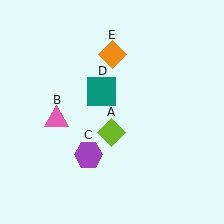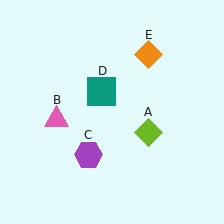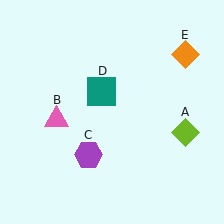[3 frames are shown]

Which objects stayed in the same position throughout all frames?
Pink triangle (object B) and purple hexagon (object C) and teal square (object D) remained stationary.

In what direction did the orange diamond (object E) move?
The orange diamond (object E) moved right.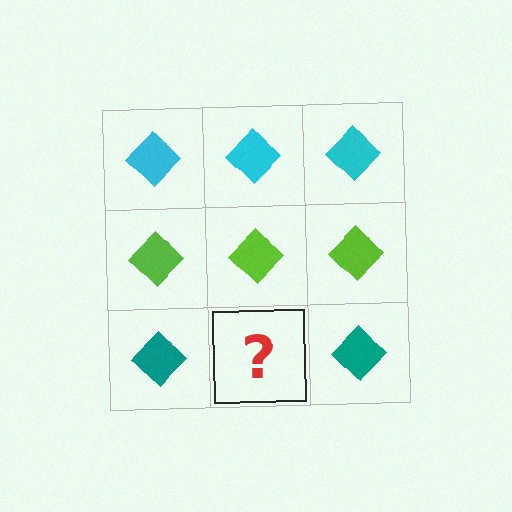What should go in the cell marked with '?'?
The missing cell should contain a teal diamond.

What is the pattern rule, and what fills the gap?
The rule is that each row has a consistent color. The gap should be filled with a teal diamond.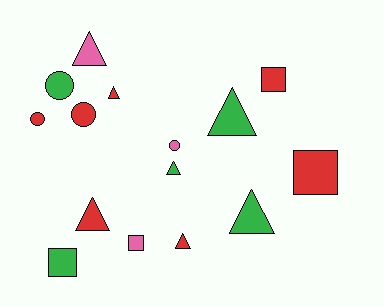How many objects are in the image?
There are 15 objects.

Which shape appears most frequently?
Triangle, with 7 objects.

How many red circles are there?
There are 2 red circles.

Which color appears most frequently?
Red, with 7 objects.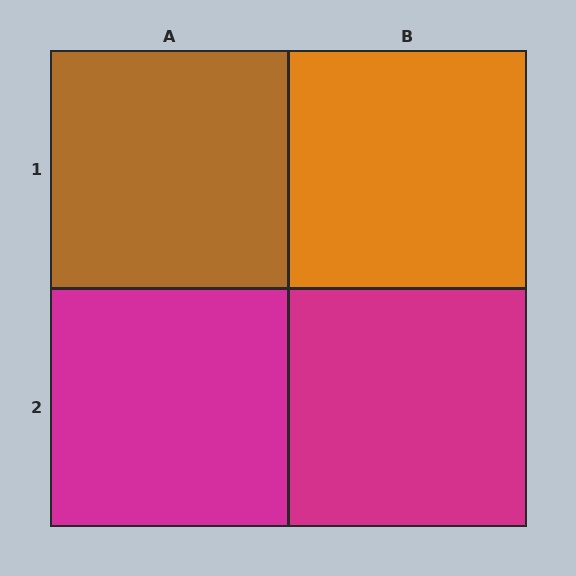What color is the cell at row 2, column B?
Magenta.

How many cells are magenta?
2 cells are magenta.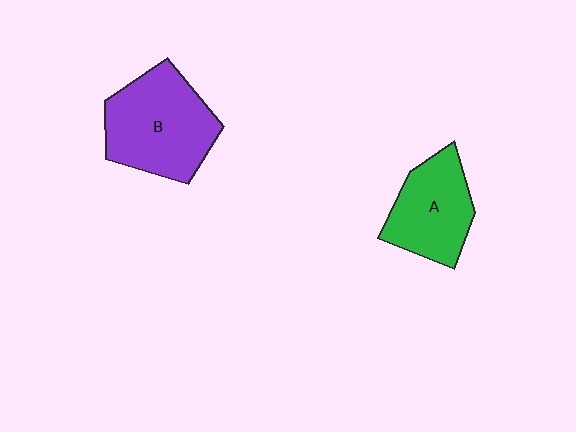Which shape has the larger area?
Shape B (purple).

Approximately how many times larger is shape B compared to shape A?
Approximately 1.3 times.